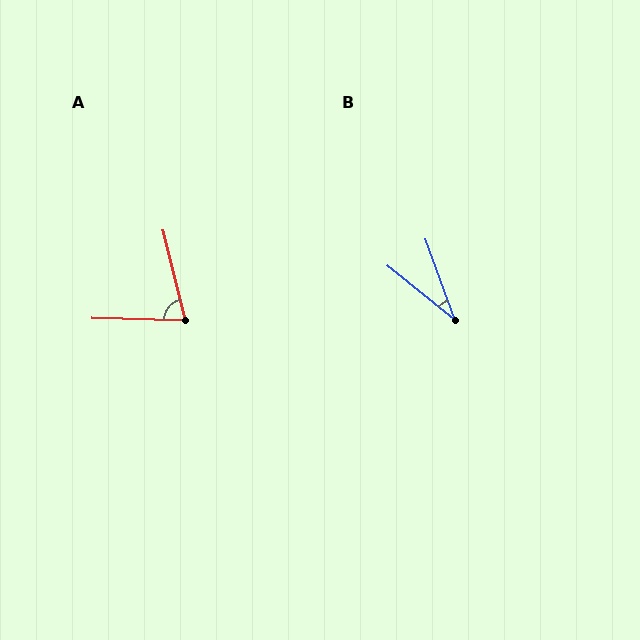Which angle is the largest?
A, at approximately 75 degrees.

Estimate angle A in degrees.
Approximately 75 degrees.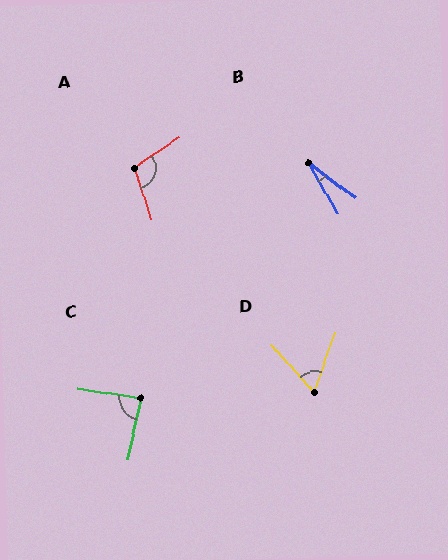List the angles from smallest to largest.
B (23°), D (62°), C (86°), A (106°).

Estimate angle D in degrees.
Approximately 62 degrees.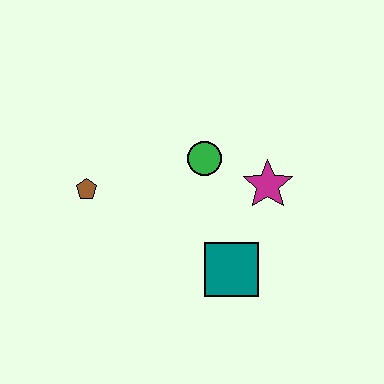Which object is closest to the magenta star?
The green circle is closest to the magenta star.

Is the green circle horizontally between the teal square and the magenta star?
No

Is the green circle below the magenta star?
No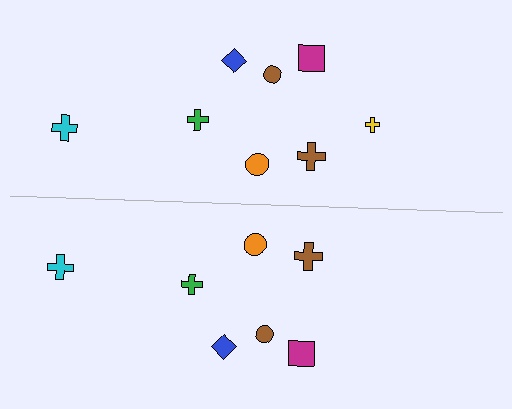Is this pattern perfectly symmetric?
No, the pattern is not perfectly symmetric. A yellow cross is missing from the bottom side.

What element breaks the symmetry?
A yellow cross is missing from the bottom side.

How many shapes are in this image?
There are 15 shapes in this image.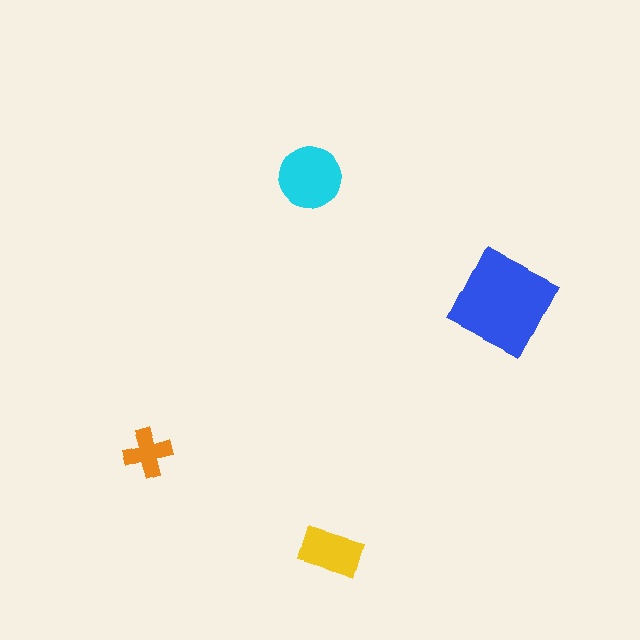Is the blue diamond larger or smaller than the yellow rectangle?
Larger.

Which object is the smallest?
The orange cross.